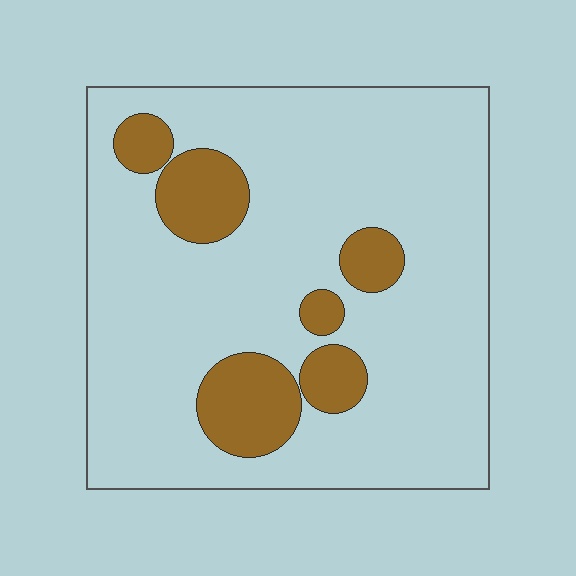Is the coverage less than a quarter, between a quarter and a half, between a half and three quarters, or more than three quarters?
Less than a quarter.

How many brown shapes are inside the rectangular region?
6.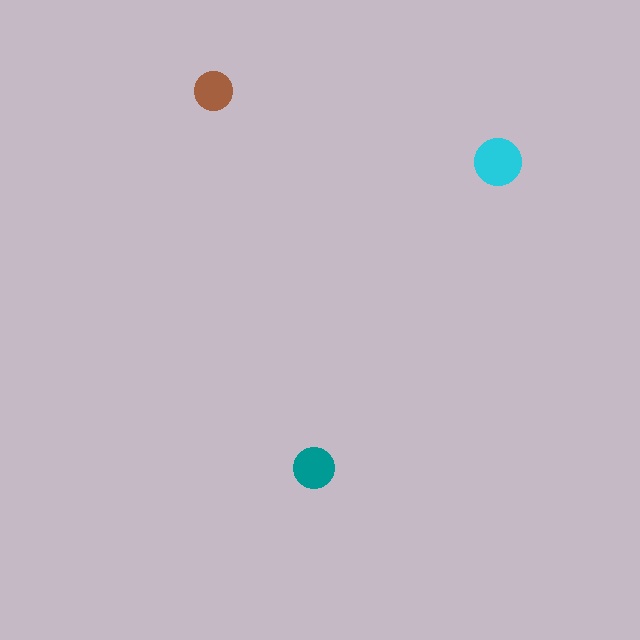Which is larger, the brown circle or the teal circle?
The teal one.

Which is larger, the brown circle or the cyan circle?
The cyan one.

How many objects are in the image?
There are 3 objects in the image.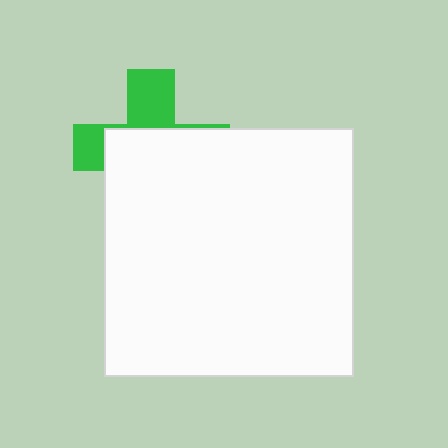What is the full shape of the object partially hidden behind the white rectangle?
The partially hidden object is a green cross.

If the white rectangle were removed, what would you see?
You would see the complete green cross.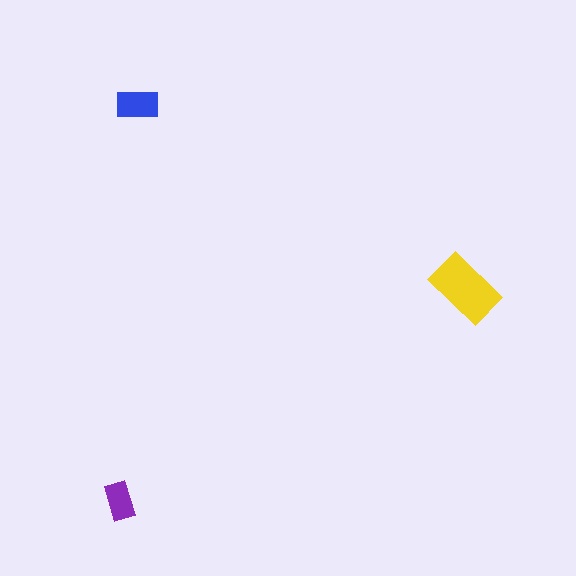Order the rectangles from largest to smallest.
the yellow one, the blue one, the purple one.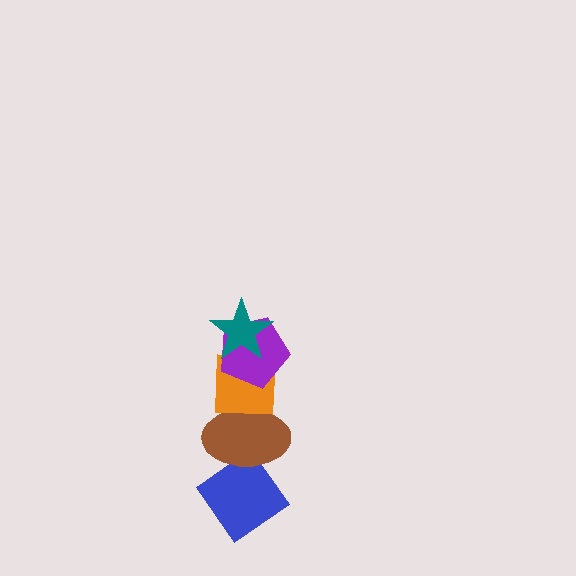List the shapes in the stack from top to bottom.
From top to bottom: the teal star, the purple pentagon, the orange square, the brown ellipse, the blue diamond.